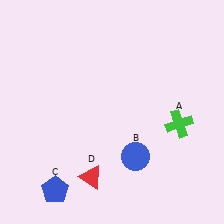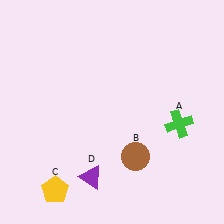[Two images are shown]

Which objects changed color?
B changed from blue to brown. C changed from blue to yellow. D changed from red to purple.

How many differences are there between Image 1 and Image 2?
There are 3 differences between the two images.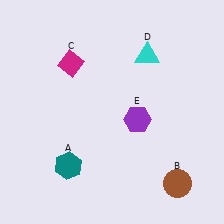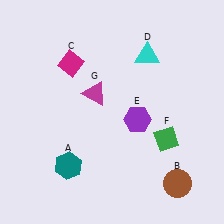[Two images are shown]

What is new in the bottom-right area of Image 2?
A green diamond (F) was added in the bottom-right area of Image 2.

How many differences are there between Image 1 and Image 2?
There are 2 differences between the two images.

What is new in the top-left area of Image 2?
A magenta triangle (G) was added in the top-left area of Image 2.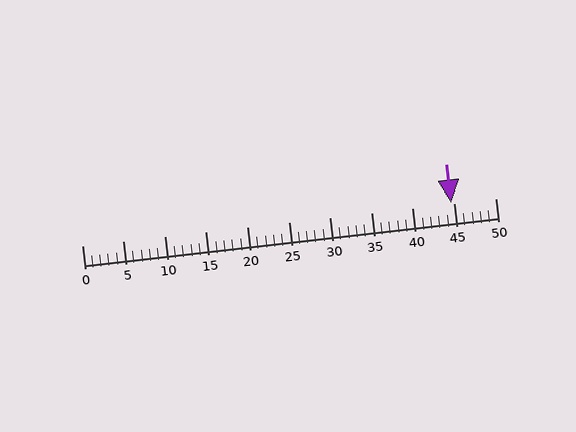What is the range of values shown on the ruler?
The ruler shows values from 0 to 50.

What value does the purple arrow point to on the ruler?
The purple arrow points to approximately 45.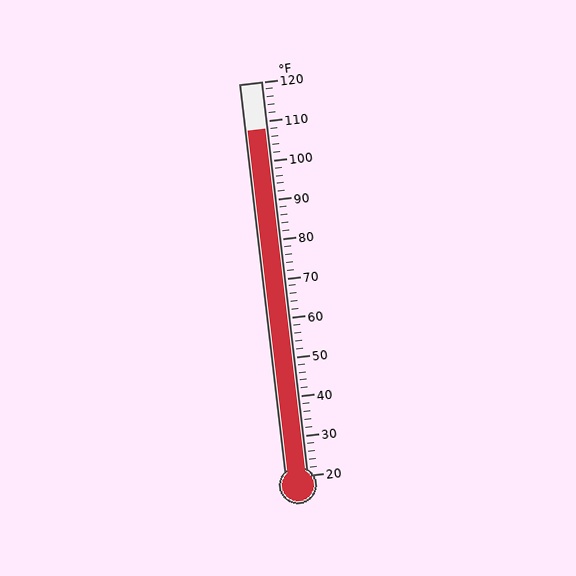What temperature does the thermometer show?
The thermometer shows approximately 108°F.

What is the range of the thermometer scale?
The thermometer scale ranges from 20°F to 120°F.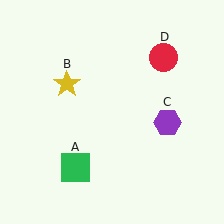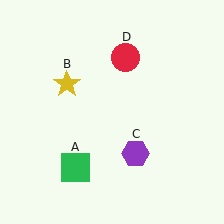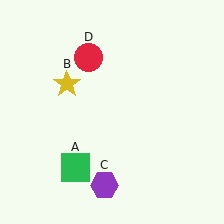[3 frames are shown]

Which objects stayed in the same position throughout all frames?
Green square (object A) and yellow star (object B) remained stationary.